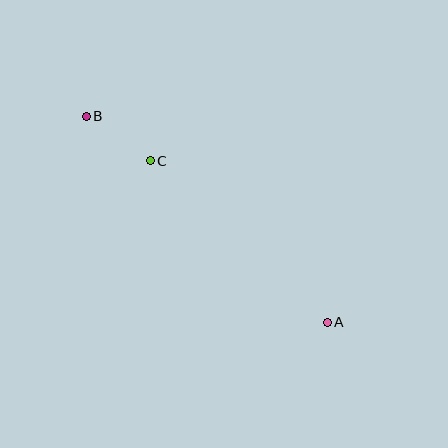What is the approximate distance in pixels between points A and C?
The distance between A and C is approximately 240 pixels.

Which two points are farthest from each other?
Points A and B are farthest from each other.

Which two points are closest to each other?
Points B and C are closest to each other.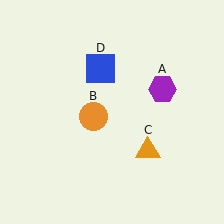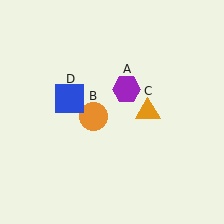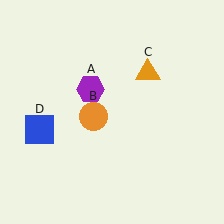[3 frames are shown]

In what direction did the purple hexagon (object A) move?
The purple hexagon (object A) moved left.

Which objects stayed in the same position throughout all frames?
Orange circle (object B) remained stationary.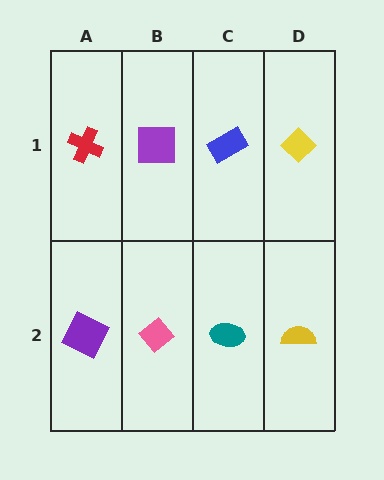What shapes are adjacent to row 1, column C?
A teal ellipse (row 2, column C), a purple square (row 1, column B), a yellow diamond (row 1, column D).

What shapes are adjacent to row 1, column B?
A pink diamond (row 2, column B), a red cross (row 1, column A), a blue rectangle (row 1, column C).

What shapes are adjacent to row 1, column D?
A yellow semicircle (row 2, column D), a blue rectangle (row 1, column C).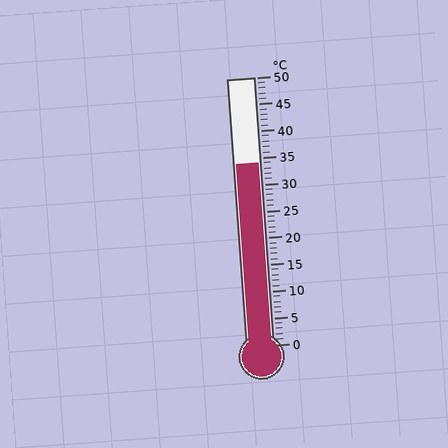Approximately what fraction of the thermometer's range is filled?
The thermometer is filled to approximately 70% of its range.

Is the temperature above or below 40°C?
The temperature is below 40°C.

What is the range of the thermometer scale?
The thermometer scale ranges from 0°C to 50°C.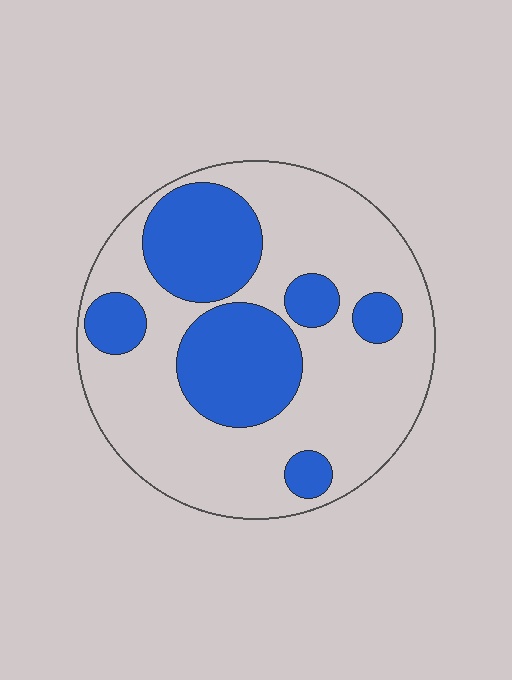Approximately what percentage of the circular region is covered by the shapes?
Approximately 35%.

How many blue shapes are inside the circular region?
6.